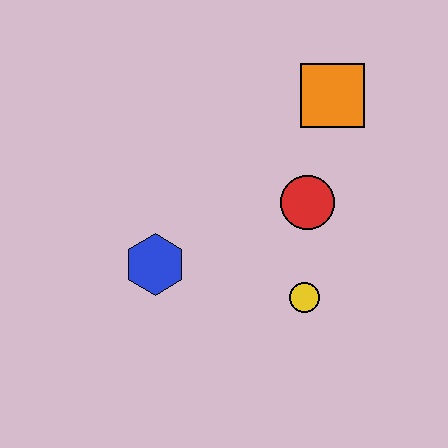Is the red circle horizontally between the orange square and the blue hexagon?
Yes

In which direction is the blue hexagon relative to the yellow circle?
The blue hexagon is to the left of the yellow circle.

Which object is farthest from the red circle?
The blue hexagon is farthest from the red circle.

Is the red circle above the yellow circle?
Yes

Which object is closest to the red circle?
The yellow circle is closest to the red circle.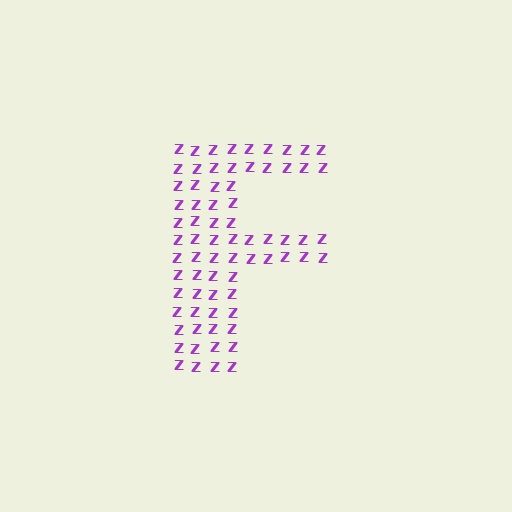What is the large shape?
The large shape is the letter F.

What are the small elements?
The small elements are letter Z's.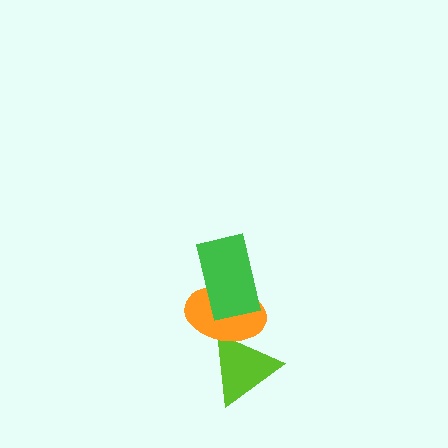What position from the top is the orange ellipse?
The orange ellipse is 2nd from the top.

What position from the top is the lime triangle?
The lime triangle is 3rd from the top.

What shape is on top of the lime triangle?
The orange ellipse is on top of the lime triangle.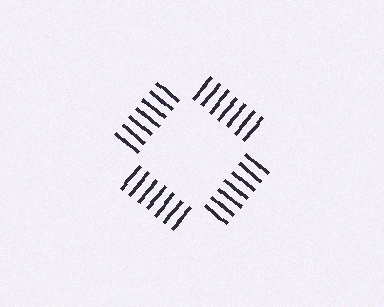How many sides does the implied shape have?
4 sides — the line-ends trace a square.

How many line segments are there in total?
28 — 7 along each of the 4 edges.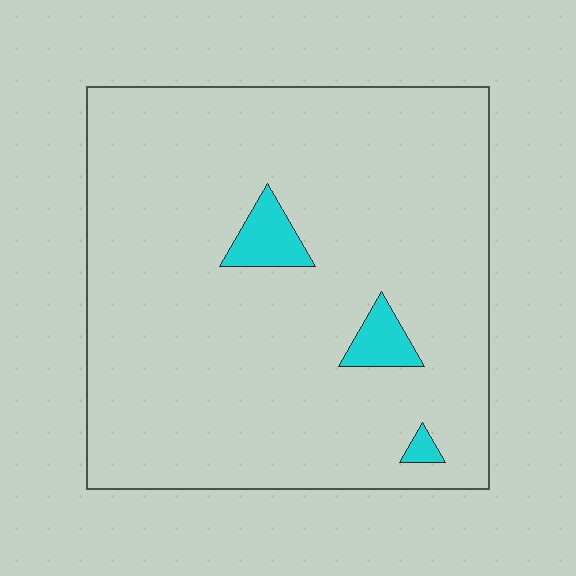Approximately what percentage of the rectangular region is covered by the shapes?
Approximately 5%.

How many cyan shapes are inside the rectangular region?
3.